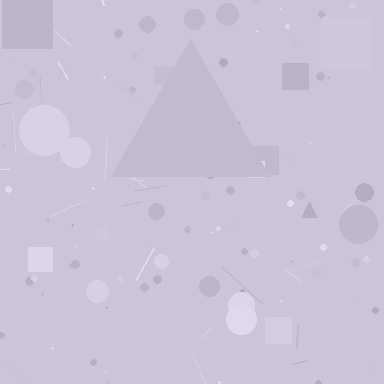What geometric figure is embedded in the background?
A triangle is embedded in the background.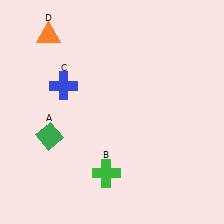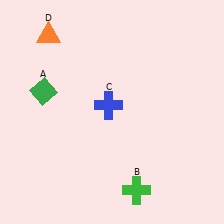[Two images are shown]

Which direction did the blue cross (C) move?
The blue cross (C) moved right.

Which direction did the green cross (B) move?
The green cross (B) moved right.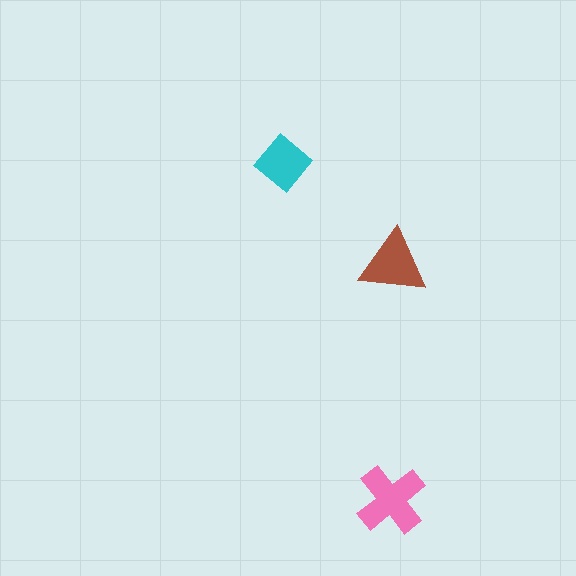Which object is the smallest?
The cyan diamond.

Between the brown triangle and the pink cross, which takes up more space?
The pink cross.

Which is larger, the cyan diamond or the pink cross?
The pink cross.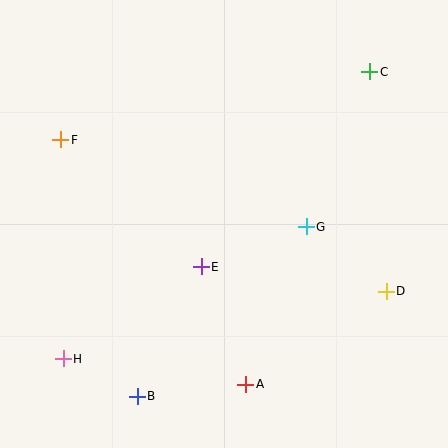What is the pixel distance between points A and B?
The distance between A and B is 109 pixels.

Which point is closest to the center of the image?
Point E at (201, 267) is closest to the center.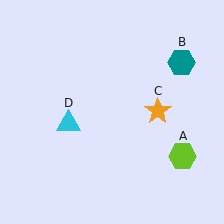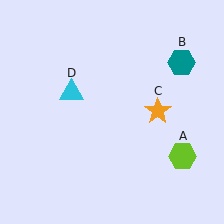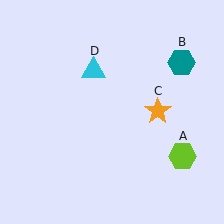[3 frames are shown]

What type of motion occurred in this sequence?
The cyan triangle (object D) rotated clockwise around the center of the scene.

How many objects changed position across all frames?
1 object changed position: cyan triangle (object D).